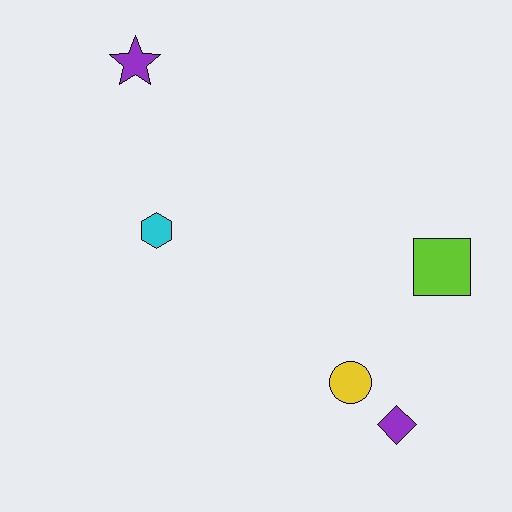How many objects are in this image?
There are 5 objects.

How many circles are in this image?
There is 1 circle.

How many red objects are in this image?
There are no red objects.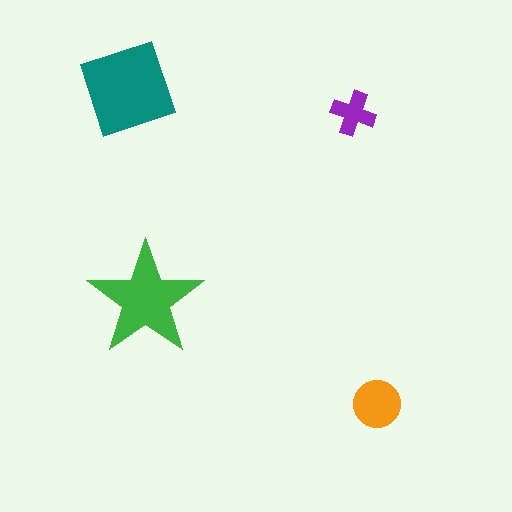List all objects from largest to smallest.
The teal square, the green star, the orange circle, the purple cross.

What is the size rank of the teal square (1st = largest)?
1st.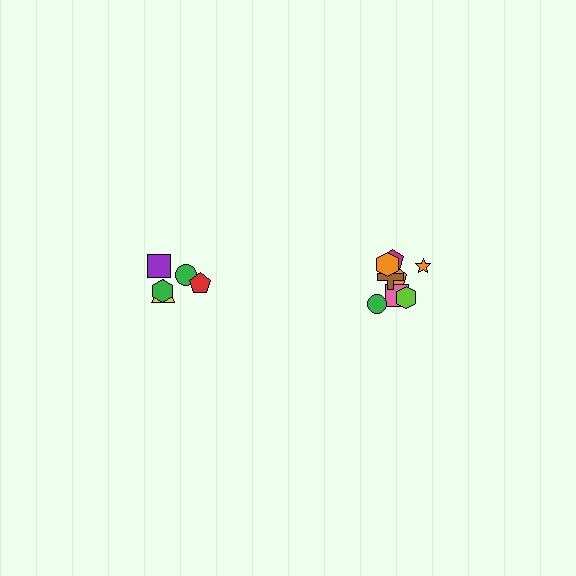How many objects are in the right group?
There are 8 objects.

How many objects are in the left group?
There are 5 objects.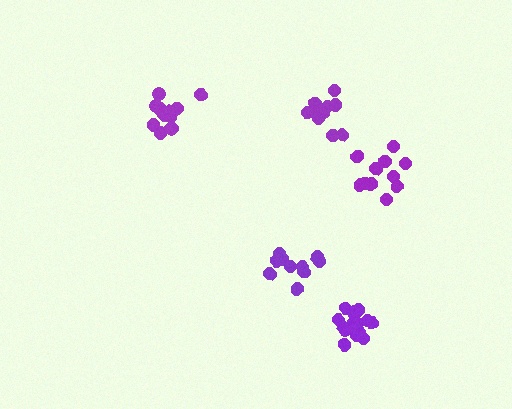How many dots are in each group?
Group 1: 11 dots, Group 2: 17 dots, Group 3: 12 dots, Group 4: 11 dots, Group 5: 15 dots (66 total).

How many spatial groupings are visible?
There are 5 spatial groupings.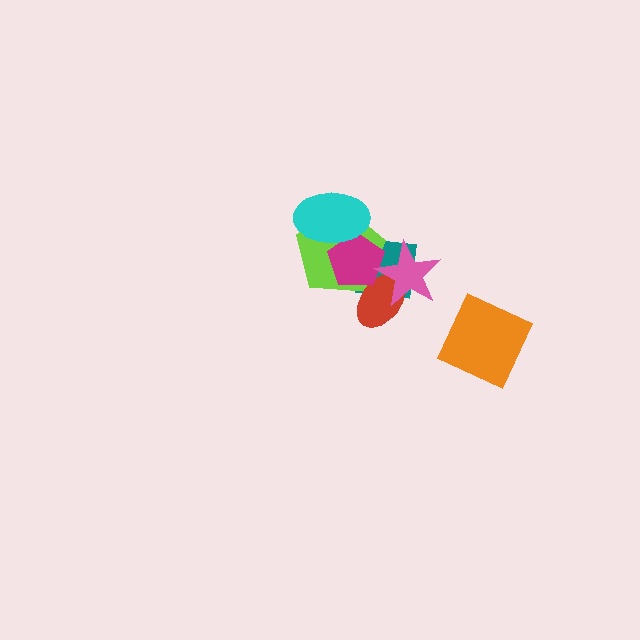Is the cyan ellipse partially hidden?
No, no other shape covers it.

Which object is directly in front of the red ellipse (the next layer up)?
The magenta pentagon is directly in front of the red ellipse.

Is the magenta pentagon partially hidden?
Yes, it is partially covered by another shape.